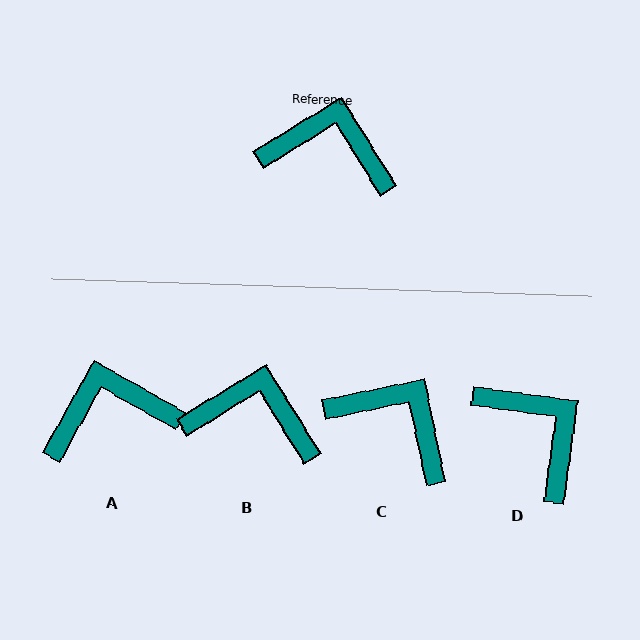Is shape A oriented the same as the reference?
No, it is off by about 29 degrees.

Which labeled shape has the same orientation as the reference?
B.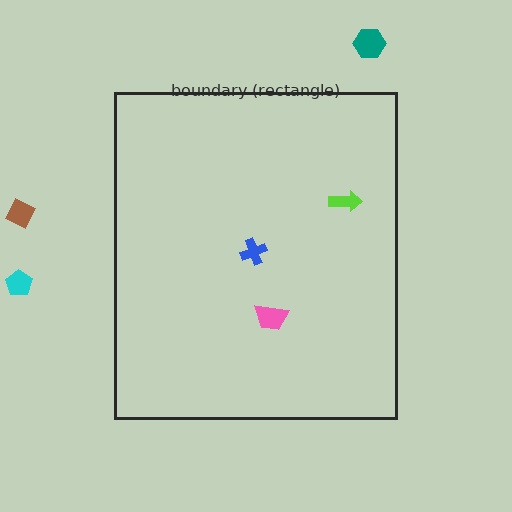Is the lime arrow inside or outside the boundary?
Inside.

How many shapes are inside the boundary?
3 inside, 3 outside.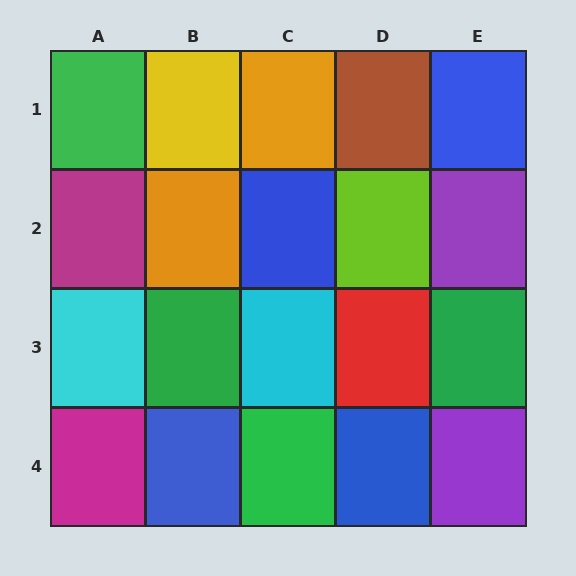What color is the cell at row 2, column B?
Orange.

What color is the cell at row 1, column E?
Blue.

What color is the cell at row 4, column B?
Blue.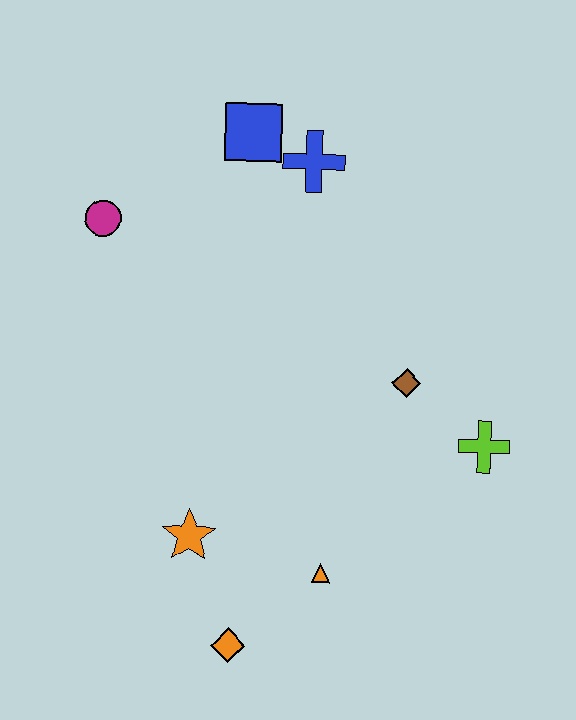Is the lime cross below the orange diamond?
No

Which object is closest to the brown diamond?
The lime cross is closest to the brown diamond.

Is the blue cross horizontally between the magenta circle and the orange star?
No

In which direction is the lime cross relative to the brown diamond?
The lime cross is to the right of the brown diamond.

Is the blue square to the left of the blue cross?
Yes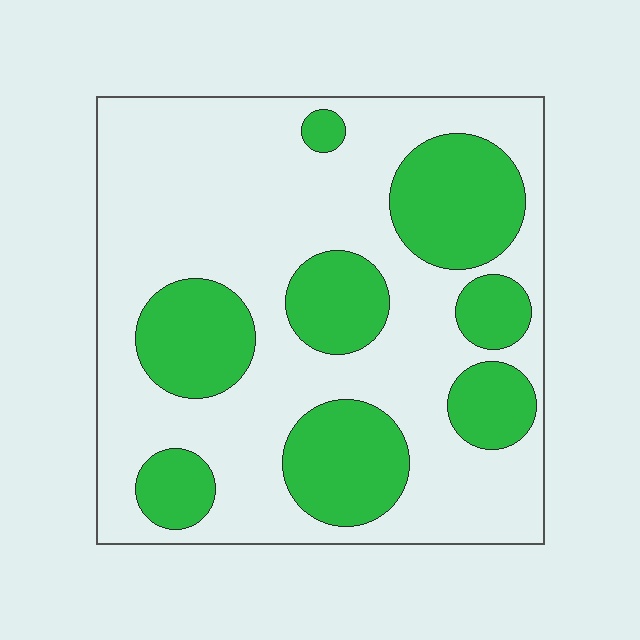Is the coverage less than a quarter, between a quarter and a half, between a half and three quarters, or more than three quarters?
Between a quarter and a half.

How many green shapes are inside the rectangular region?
8.